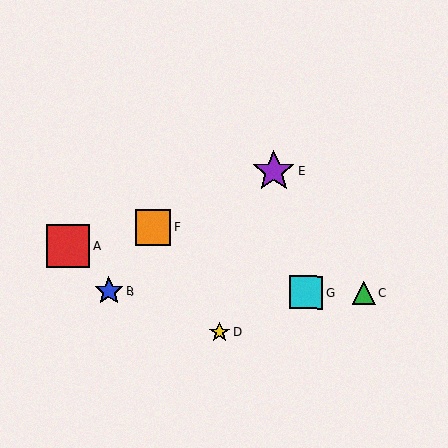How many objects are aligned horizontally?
3 objects (B, C, G) are aligned horizontally.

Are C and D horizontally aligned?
No, C is at y≈293 and D is at y≈332.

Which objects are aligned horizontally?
Objects B, C, G are aligned horizontally.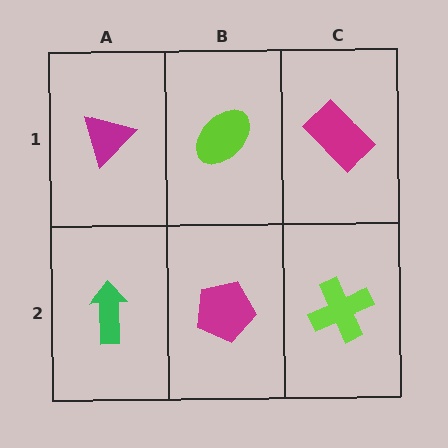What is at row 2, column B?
A magenta pentagon.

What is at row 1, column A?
A magenta triangle.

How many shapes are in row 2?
3 shapes.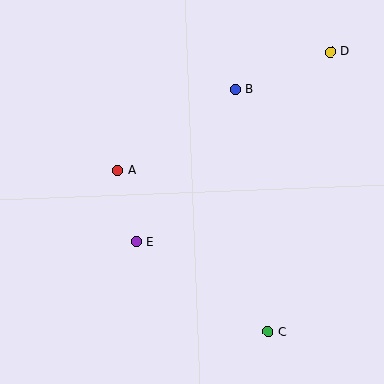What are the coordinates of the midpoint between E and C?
The midpoint between E and C is at (202, 287).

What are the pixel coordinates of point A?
Point A is at (118, 171).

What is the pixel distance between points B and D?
The distance between B and D is 101 pixels.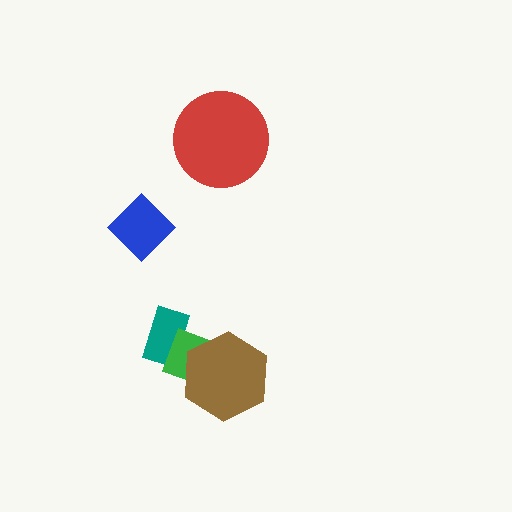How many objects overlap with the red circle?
0 objects overlap with the red circle.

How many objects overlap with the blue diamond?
0 objects overlap with the blue diamond.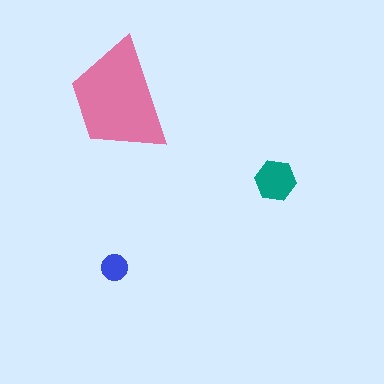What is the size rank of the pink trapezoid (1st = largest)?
1st.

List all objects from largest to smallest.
The pink trapezoid, the teal hexagon, the blue circle.